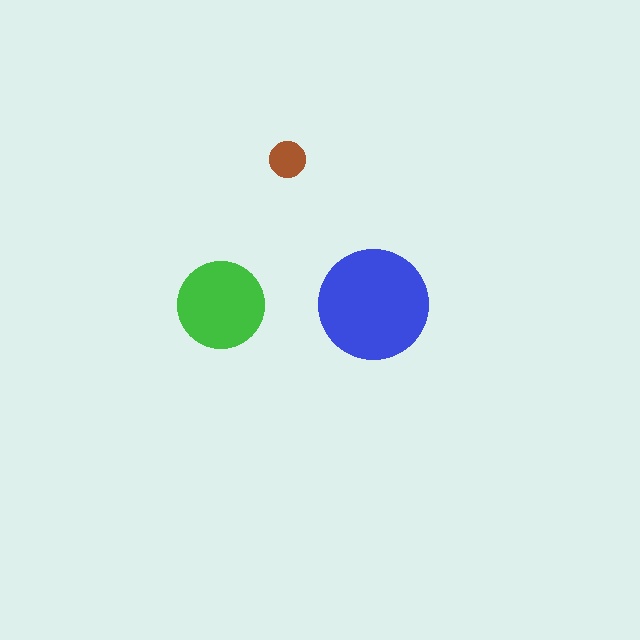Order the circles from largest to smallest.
the blue one, the green one, the brown one.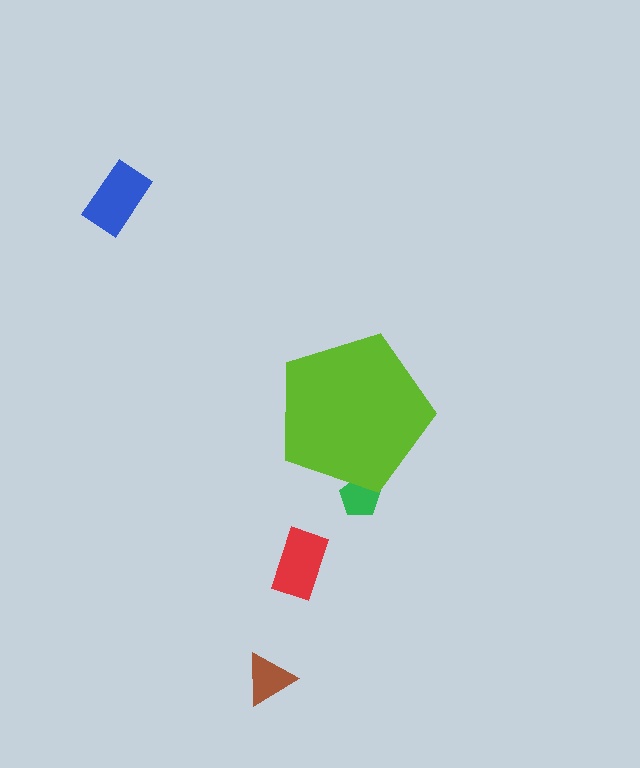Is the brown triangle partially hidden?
No, the brown triangle is fully visible.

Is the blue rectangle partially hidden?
No, the blue rectangle is fully visible.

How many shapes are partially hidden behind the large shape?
1 shape is partially hidden.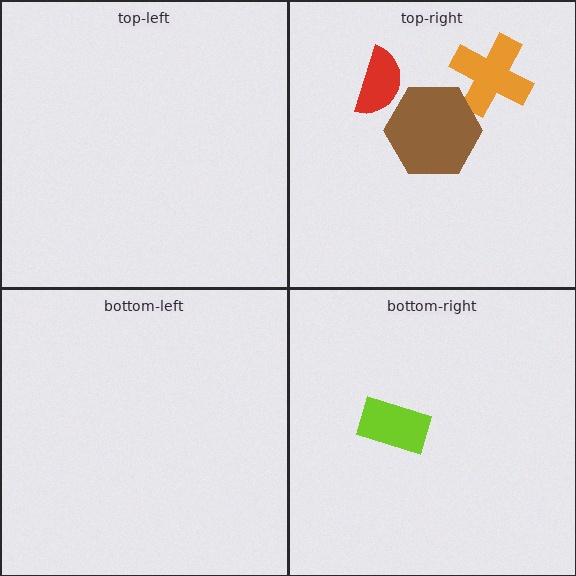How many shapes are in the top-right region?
3.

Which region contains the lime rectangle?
The bottom-right region.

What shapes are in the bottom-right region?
The lime rectangle.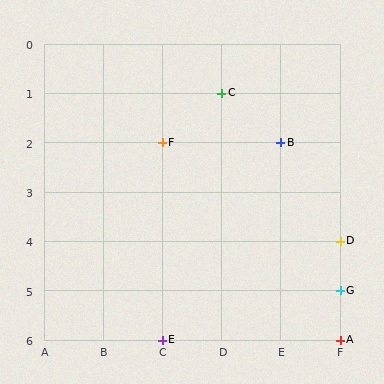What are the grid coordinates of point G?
Point G is at grid coordinates (F, 5).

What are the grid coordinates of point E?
Point E is at grid coordinates (C, 6).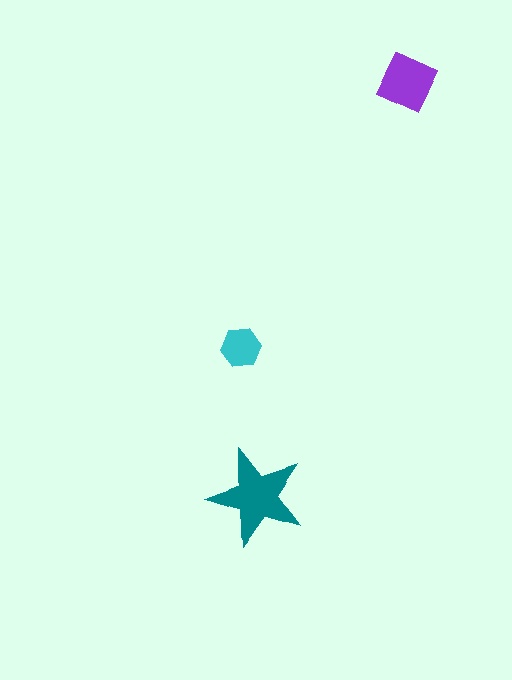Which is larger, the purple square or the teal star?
The teal star.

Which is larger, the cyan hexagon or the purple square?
The purple square.